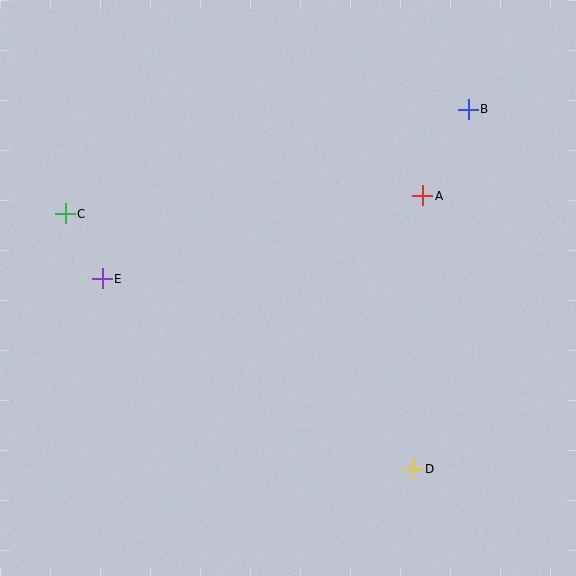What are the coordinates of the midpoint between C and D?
The midpoint between C and D is at (239, 341).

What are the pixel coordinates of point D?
Point D is at (413, 469).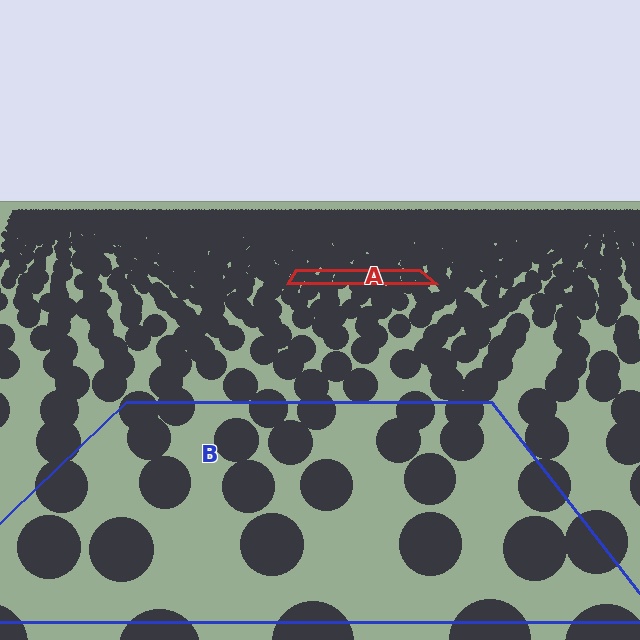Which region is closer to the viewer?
Region B is closer. The texture elements there are larger and more spread out.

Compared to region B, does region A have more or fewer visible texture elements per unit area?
Region A has more texture elements per unit area — they are packed more densely because it is farther away.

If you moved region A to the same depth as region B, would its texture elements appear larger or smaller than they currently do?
They would appear larger. At a closer depth, the same texture elements are projected at a bigger on-screen size.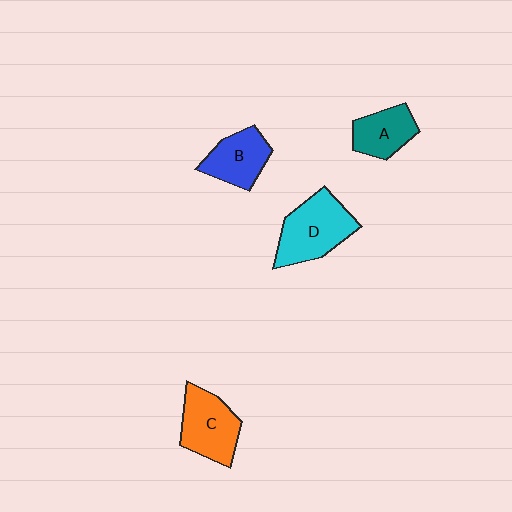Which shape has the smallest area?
Shape A (teal).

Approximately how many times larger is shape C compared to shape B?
Approximately 1.2 times.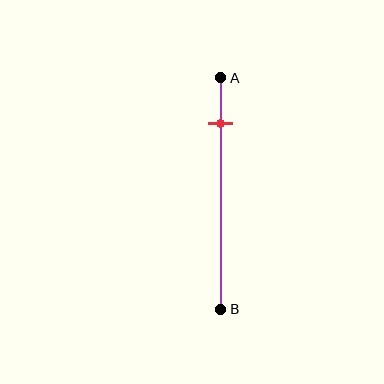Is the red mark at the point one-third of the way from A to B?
No, the mark is at about 20% from A, not at the 33% one-third point.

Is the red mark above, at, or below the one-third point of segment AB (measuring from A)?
The red mark is above the one-third point of segment AB.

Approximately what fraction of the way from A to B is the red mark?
The red mark is approximately 20% of the way from A to B.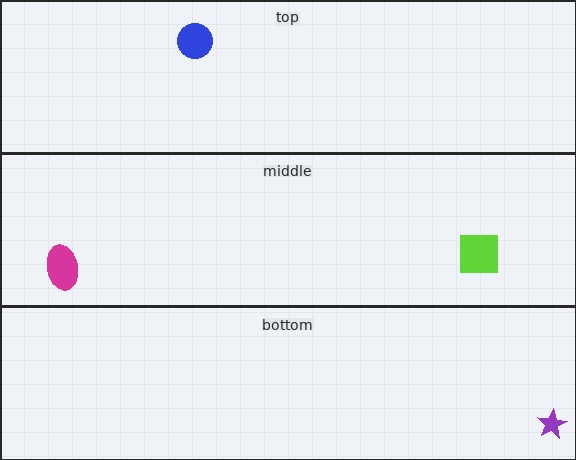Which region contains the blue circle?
The top region.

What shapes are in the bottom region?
The purple star.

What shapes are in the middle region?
The lime square, the magenta ellipse.